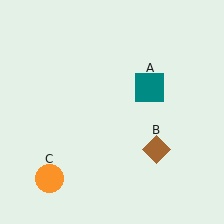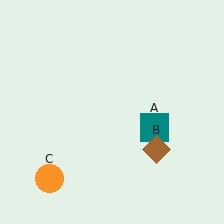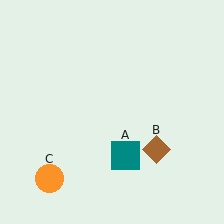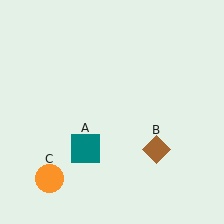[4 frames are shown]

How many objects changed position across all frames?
1 object changed position: teal square (object A).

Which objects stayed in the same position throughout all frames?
Brown diamond (object B) and orange circle (object C) remained stationary.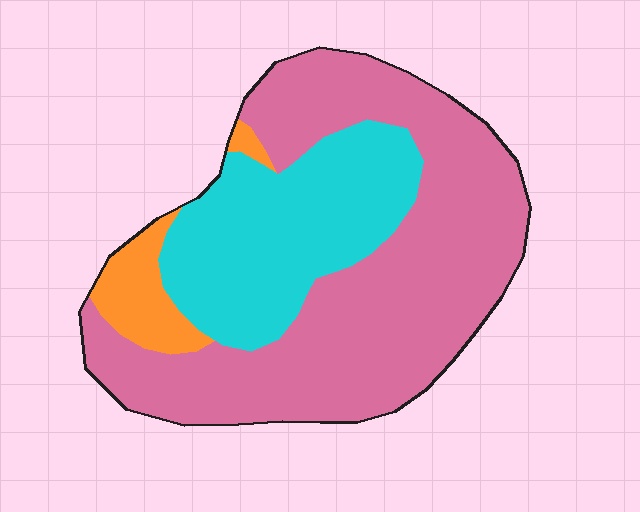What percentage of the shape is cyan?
Cyan takes up about one third (1/3) of the shape.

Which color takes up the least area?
Orange, at roughly 10%.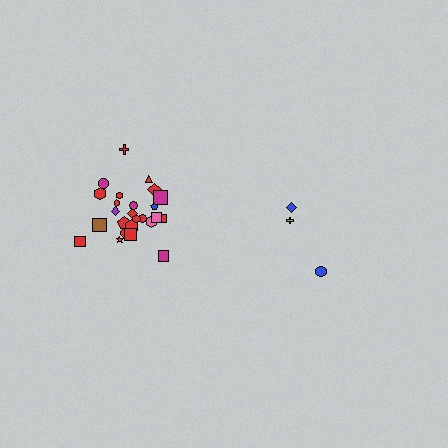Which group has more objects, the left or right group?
The left group.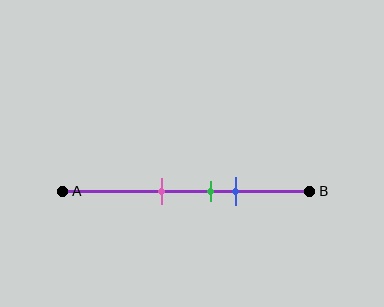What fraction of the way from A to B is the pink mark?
The pink mark is approximately 40% (0.4) of the way from A to B.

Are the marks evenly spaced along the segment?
Yes, the marks are approximately evenly spaced.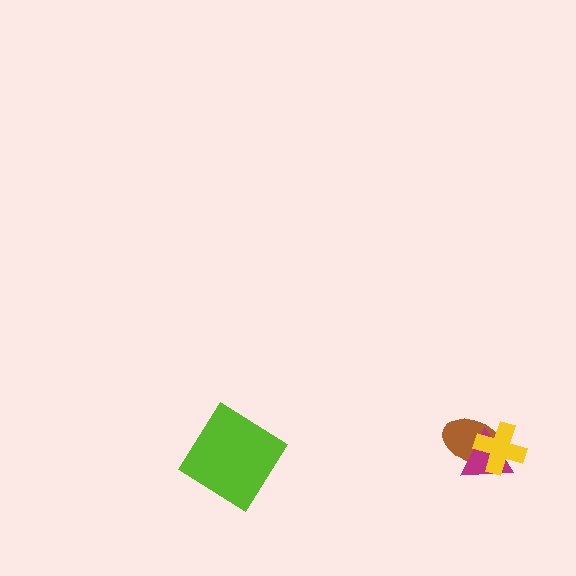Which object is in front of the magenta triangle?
The yellow cross is in front of the magenta triangle.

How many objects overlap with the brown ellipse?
2 objects overlap with the brown ellipse.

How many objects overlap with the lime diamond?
0 objects overlap with the lime diamond.